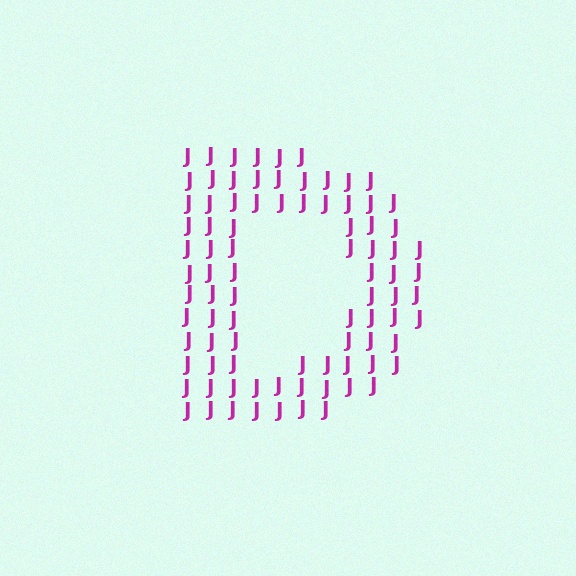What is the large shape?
The large shape is the letter D.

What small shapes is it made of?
It is made of small letter J's.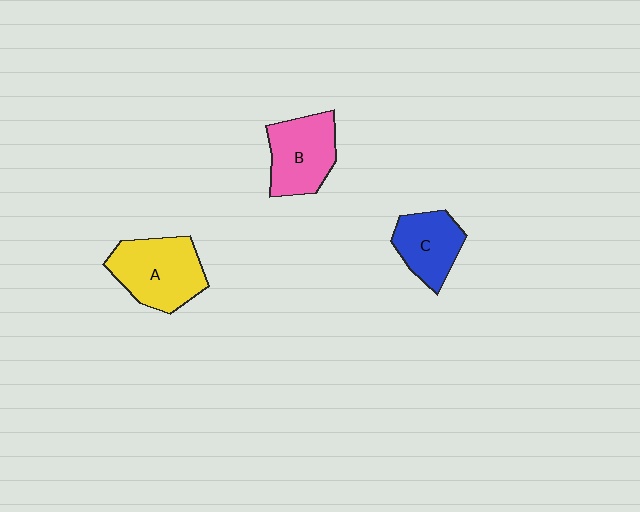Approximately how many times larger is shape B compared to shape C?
Approximately 1.2 times.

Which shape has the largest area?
Shape A (yellow).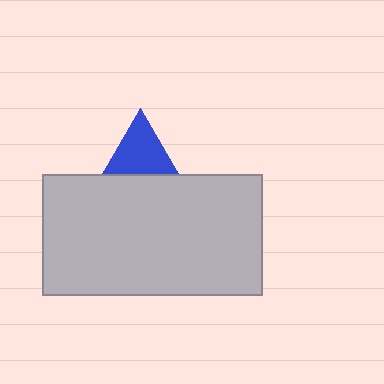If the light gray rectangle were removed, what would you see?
You would see the complete blue triangle.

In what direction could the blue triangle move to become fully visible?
The blue triangle could move up. That would shift it out from behind the light gray rectangle entirely.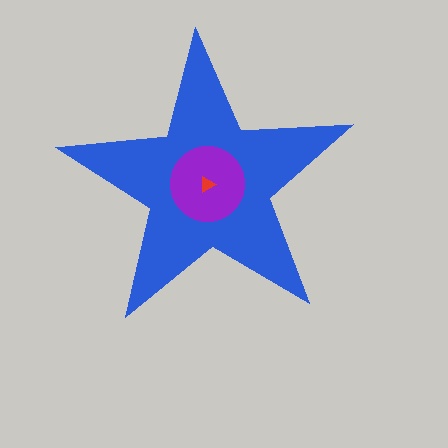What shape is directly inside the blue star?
The purple circle.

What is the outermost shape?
The blue star.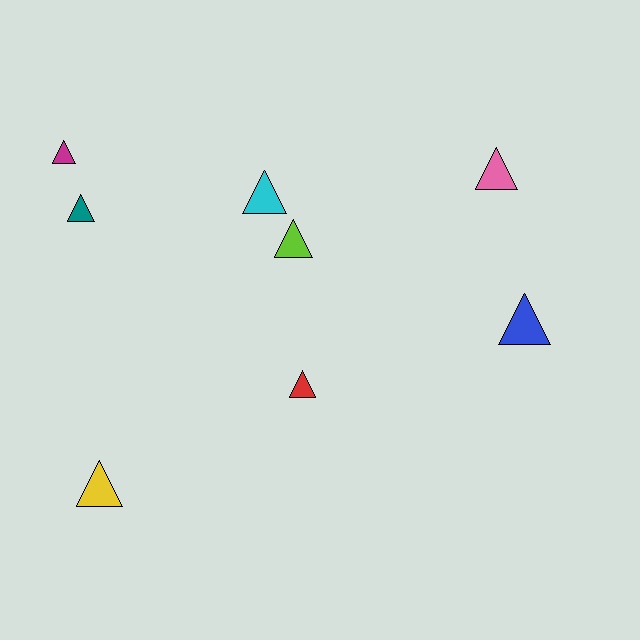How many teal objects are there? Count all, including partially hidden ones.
There is 1 teal object.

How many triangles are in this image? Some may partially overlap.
There are 8 triangles.